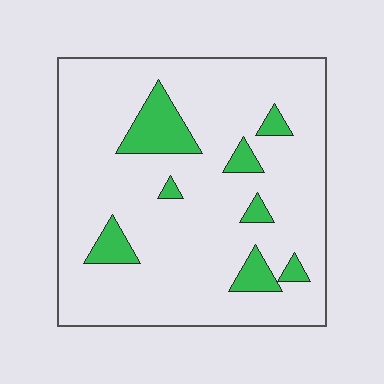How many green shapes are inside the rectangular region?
8.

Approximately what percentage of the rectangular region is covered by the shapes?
Approximately 10%.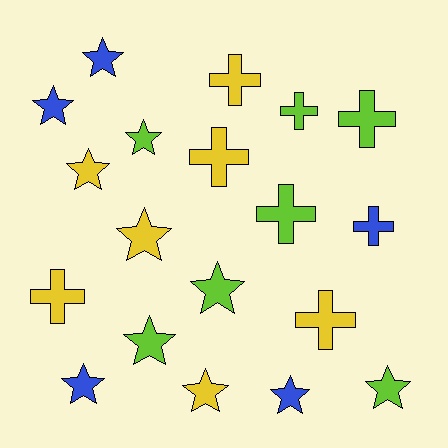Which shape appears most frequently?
Star, with 11 objects.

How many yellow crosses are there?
There are 4 yellow crosses.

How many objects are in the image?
There are 19 objects.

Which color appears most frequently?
Yellow, with 7 objects.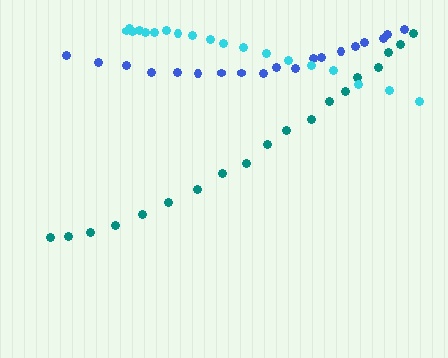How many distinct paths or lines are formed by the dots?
There are 3 distinct paths.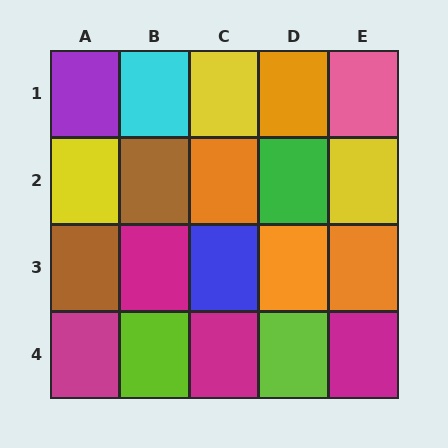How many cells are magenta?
4 cells are magenta.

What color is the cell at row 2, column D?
Green.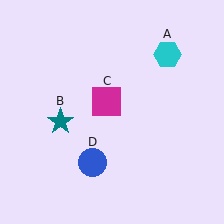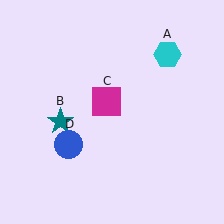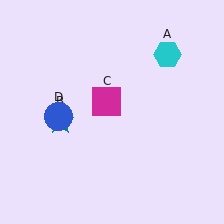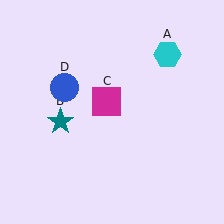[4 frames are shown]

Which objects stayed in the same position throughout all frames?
Cyan hexagon (object A) and teal star (object B) and magenta square (object C) remained stationary.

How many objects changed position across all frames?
1 object changed position: blue circle (object D).